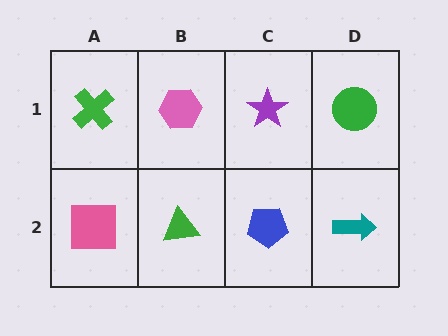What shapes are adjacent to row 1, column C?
A blue pentagon (row 2, column C), a pink hexagon (row 1, column B), a green circle (row 1, column D).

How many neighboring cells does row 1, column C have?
3.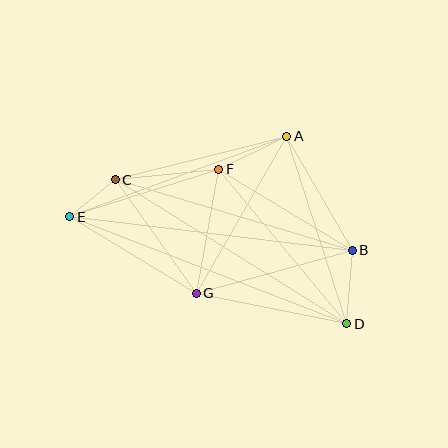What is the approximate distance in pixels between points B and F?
The distance between B and F is approximately 156 pixels.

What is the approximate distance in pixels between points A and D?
The distance between A and D is approximately 197 pixels.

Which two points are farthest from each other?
Points D and E are farthest from each other.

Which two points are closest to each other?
Points C and E are closest to each other.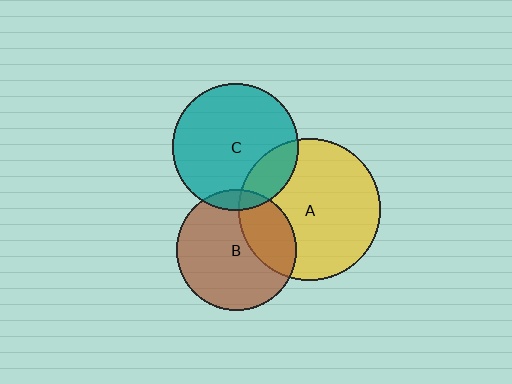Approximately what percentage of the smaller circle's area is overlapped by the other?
Approximately 10%.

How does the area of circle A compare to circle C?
Approximately 1.3 times.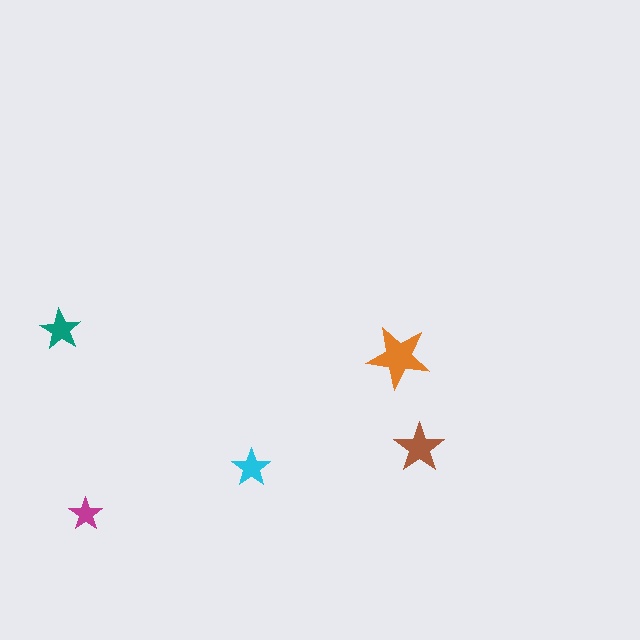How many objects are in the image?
There are 5 objects in the image.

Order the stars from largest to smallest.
the orange one, the brown one, the teal one, the cyan one, the magenta one.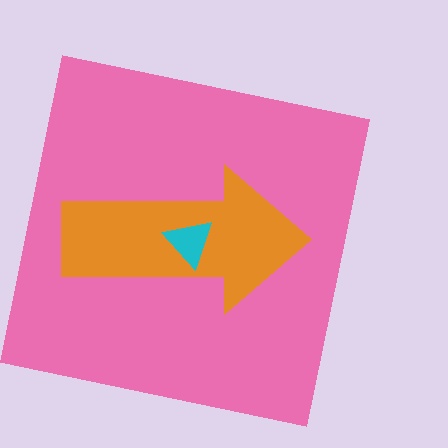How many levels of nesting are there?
3.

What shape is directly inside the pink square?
The orange arrow.